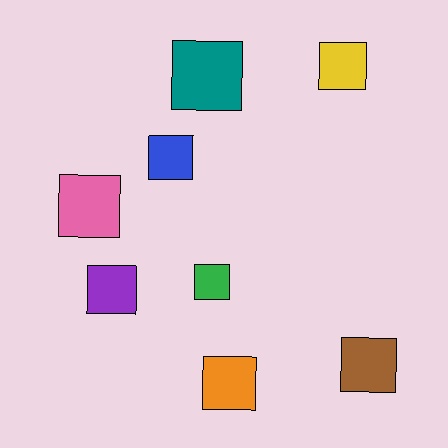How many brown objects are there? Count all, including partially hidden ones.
There is 1 brown object.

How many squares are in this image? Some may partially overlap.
There are 8 squares.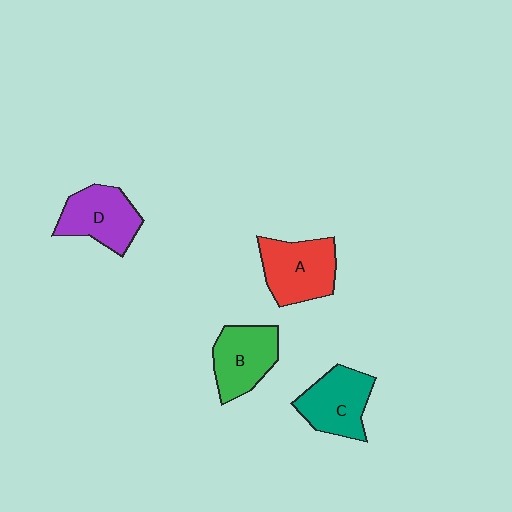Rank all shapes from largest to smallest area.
From largest to smallest: A (red), C (teal), D (purple), B (green).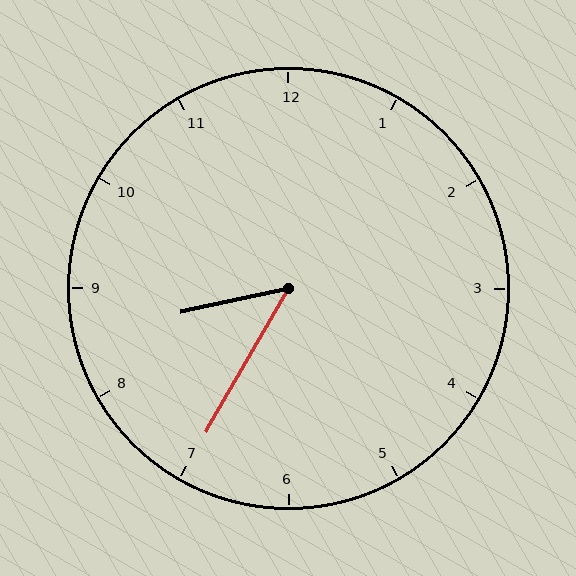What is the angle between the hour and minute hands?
Approximately 48 degrees.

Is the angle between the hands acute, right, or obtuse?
It is acute.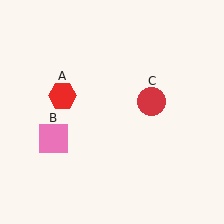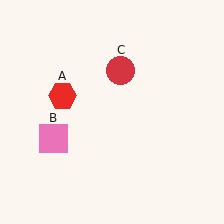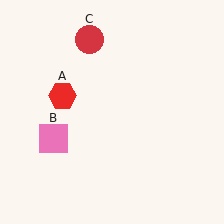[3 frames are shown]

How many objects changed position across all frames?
1 object changed position: red circle (object C).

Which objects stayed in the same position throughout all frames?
Red hexagon (object A) and pink square (object B) remained stationary.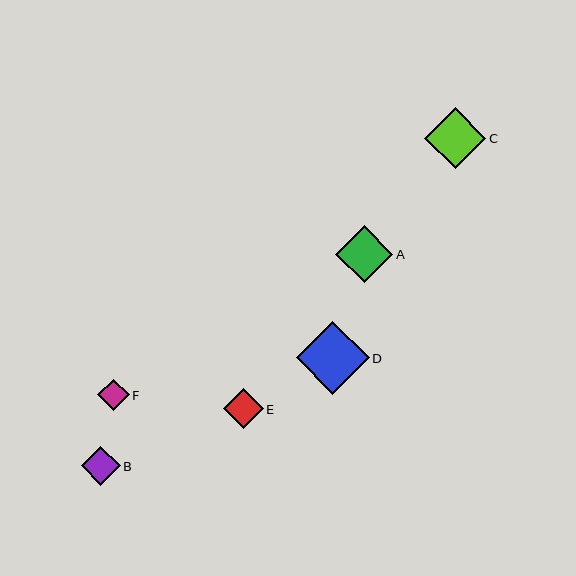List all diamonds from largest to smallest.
From largest to smallest: D, C, A, E, B, F.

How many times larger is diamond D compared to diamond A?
Diamond D is approximately 1.3 times the size of diamond A.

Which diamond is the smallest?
Diamond F is the smallest with a size of approximately 31 pixels.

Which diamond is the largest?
Diamond D is the largest with a size of approximately 73 pixels.